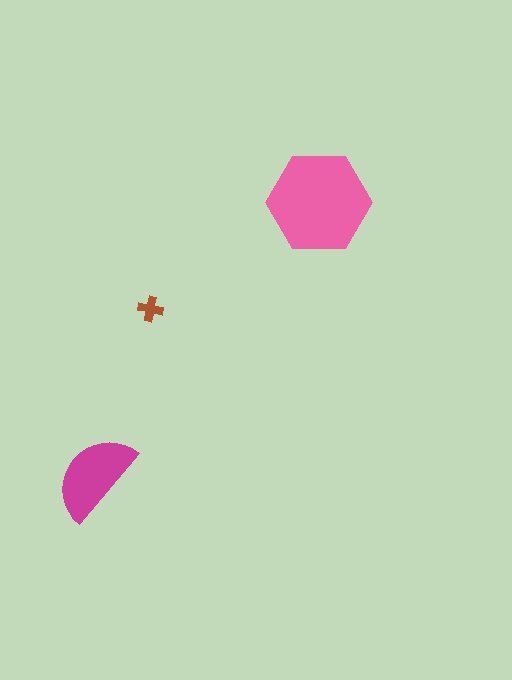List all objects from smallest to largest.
The brown cross, the magenta semicircle, the pink hexagon.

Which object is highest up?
The pink hexagon is topmost.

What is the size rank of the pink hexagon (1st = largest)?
1st.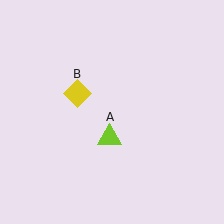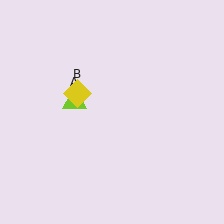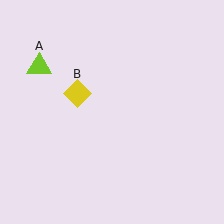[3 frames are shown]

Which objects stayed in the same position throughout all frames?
Yellow diamond (object B) remained stationary.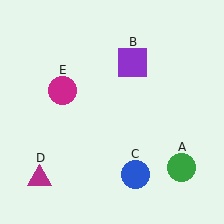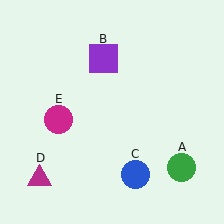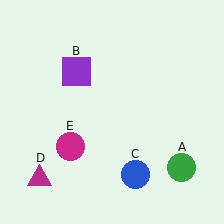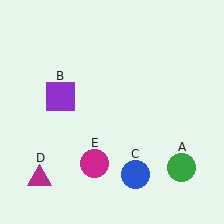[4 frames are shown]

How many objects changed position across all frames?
2 objects changed position: purple square (object B), magenta circle (object E).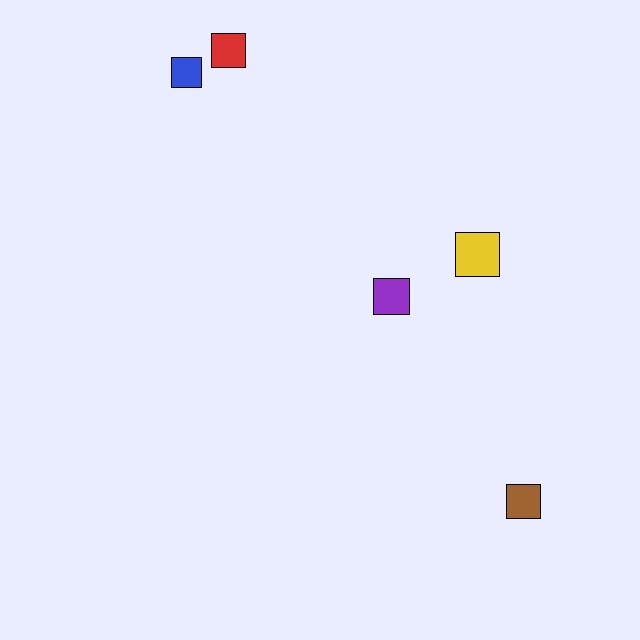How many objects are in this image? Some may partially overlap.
There are 5 objects.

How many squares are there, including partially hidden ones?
There are 5 squares.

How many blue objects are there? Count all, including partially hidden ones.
There is 1 blue object.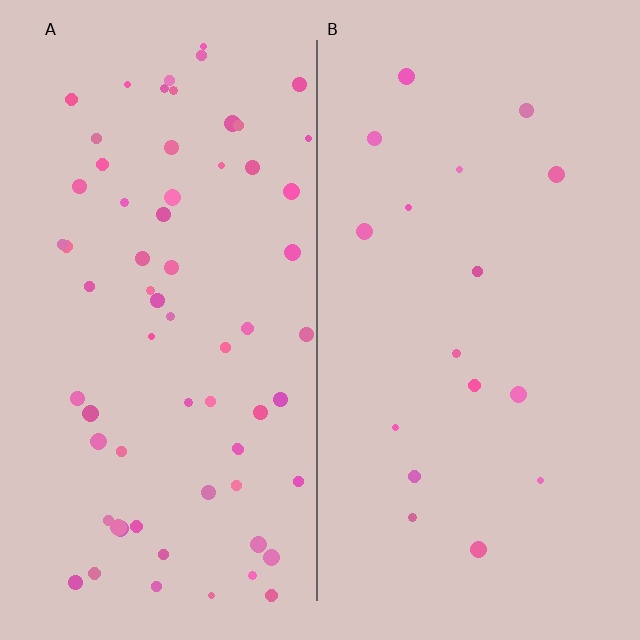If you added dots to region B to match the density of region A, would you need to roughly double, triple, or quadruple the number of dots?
Approximately quadruple.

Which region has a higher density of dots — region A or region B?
A (the left).